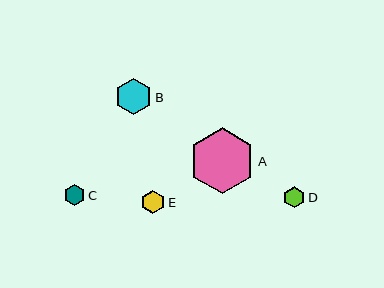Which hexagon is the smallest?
Hexagon D is the smallest with a size of approximately 21 pixels.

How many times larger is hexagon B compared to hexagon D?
Hexagon B is approximately 1.7 times the size of hexagon D.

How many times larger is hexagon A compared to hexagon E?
Hexagon A is approximately 2.8 times the size of hexagon E.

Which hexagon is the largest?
Hexagon A is the largest with a size of approximately 66 pixels.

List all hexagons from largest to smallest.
From largest to smallest: A, B, E, C, D.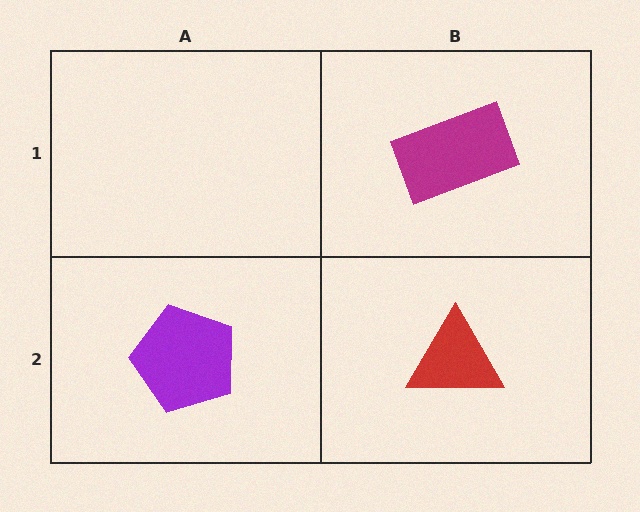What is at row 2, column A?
A purple pentagon.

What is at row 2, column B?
A red triangle.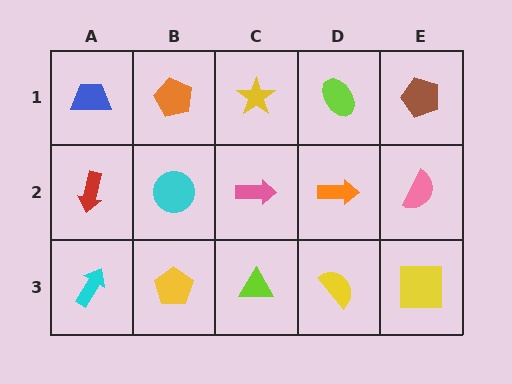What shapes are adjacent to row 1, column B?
A cyan circle (row 2, column B), a blue trapezoid (row 1, column A), a yellow star (row 1, column C).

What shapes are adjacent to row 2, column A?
A blue trapezoid (row 1, column A), a cyan arrow (row 3, column A), a cyan circle (row 2, column B).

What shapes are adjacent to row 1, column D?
An orange arrow (row 2, column D), a yellow star (row 1, column C), a brown pentagon (row 1, column E).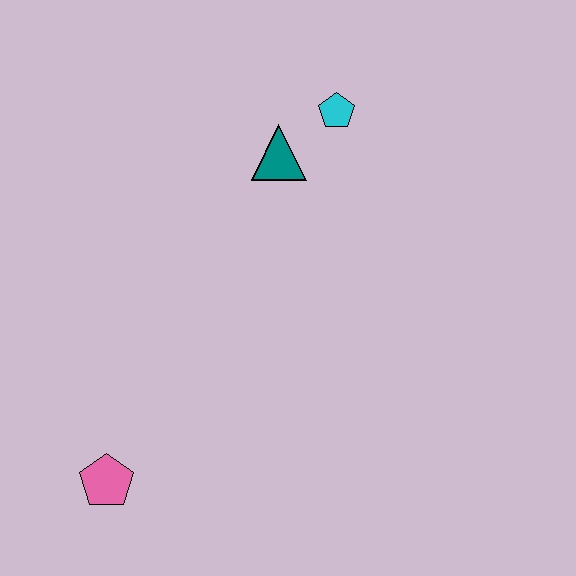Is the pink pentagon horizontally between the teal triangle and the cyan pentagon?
No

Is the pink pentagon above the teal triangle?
No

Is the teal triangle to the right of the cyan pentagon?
No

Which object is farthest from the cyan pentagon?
The pink pentagon is farthest from the cyan pentagon.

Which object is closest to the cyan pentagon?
The teal triangle is closest to the cyan pentagon.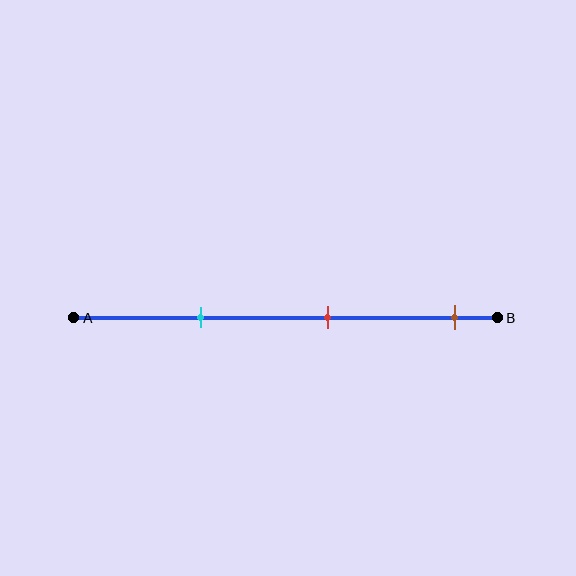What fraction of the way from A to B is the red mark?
The red mark is approximately 60% (0.6) of the way from A to B.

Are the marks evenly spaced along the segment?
Yes, the marks are approximately evenly spaced.